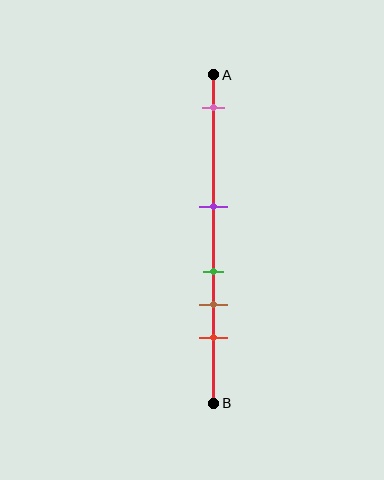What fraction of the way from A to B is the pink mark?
The pink mark is approximately 10% (0.1) of the way from A to B.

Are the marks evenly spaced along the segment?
No, the marks are not evenly spaced.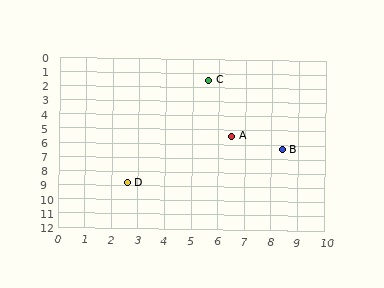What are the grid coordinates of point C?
Point C is at approximately (5.6, 1.5).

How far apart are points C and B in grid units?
Points C and B are about 5.6 grid units apart.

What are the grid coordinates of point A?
Point A is at approximately (6.5, 5.4).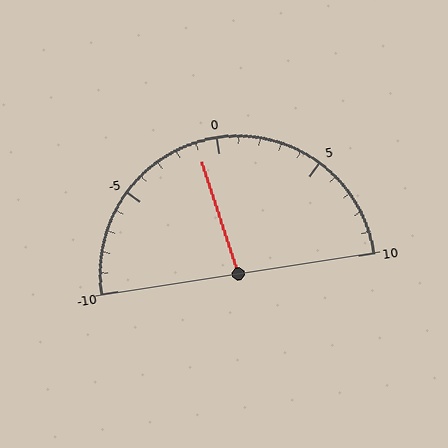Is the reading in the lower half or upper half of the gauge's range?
The reading is in the lower half of the range (-10 to 10).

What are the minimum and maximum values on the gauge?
The gauge ranges from -10 to 10.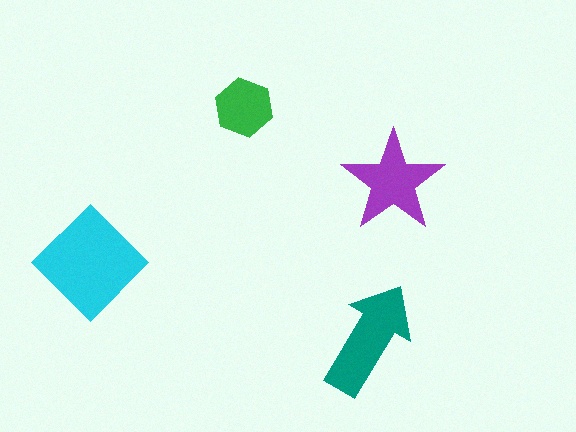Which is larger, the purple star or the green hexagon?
The purple star.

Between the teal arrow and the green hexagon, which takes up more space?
The teal arrow.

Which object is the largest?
The cyan diamond.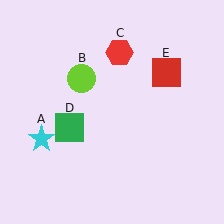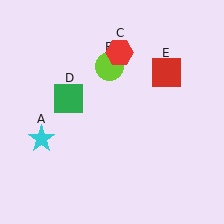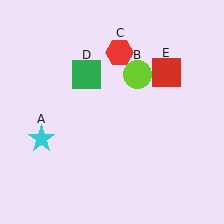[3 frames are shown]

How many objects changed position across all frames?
2 objects changed position: lime circle (object B), green square (object D).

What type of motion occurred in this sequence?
The lime circle (object B), green square (object D) rotated clockwise around the center of the scene.